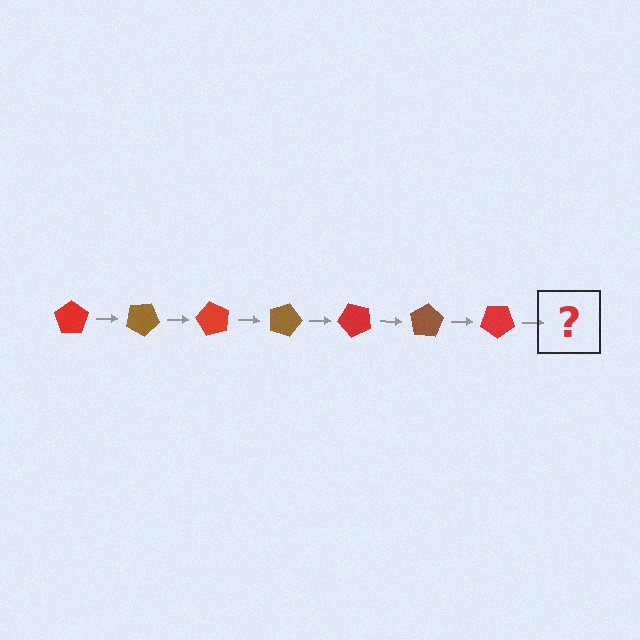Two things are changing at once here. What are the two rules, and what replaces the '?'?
The two rules are that it rotates 30 degrees each step and the color cycles through red and brown. The '?' should be a brown pentagon, rotated 210 degrees from the start.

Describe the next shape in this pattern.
It should be a brown pentagon, rotated 210 degrees from the start.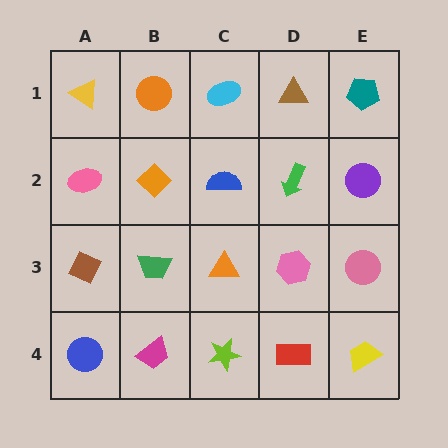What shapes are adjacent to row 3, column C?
A blue semicircle (row 2, column C), a lime star (row 4, column C), a green trapezoid (row 3, column B), a pink hexagon (row 3, column D).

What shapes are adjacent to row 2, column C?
A cyan ellipse (row 1, column C), an orange triangle (row 3, column C), an orange diamond (row 2, column B), a green arrow (row 2, column D).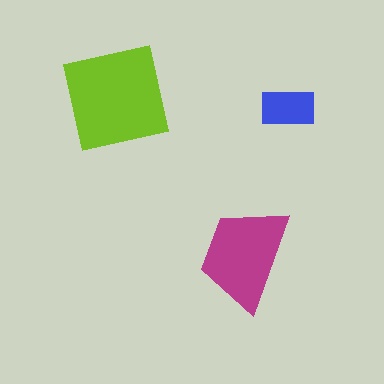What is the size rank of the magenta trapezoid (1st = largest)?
2nd.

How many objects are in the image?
There are 3 objects in the image.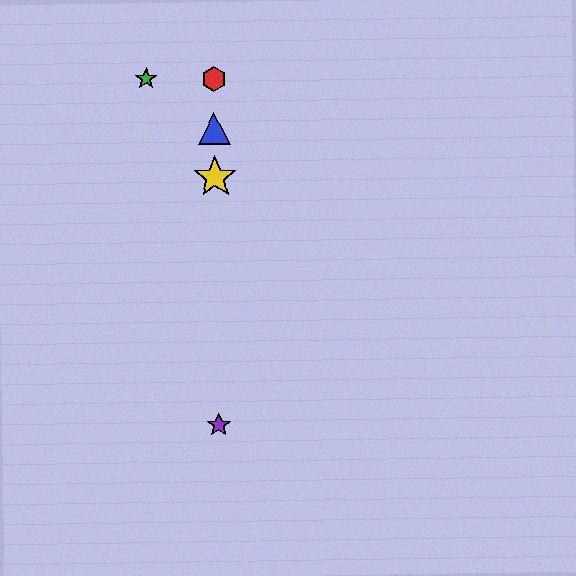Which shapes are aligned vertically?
The red hexagon, the blue triangle, the yellow star, the purple star are aligned vertically.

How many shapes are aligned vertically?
4 shapes (the red hexagon, the blue triangle, the yellow star, the purple star) are aligned vertically.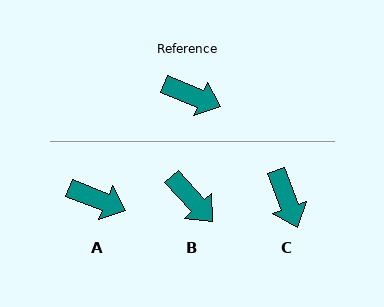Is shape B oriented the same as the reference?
No, it is off by about 25 degrees.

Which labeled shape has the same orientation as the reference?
A.